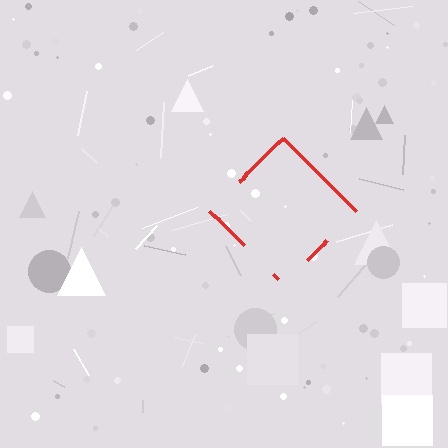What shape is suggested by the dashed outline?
The dashed outline suggests a diamond.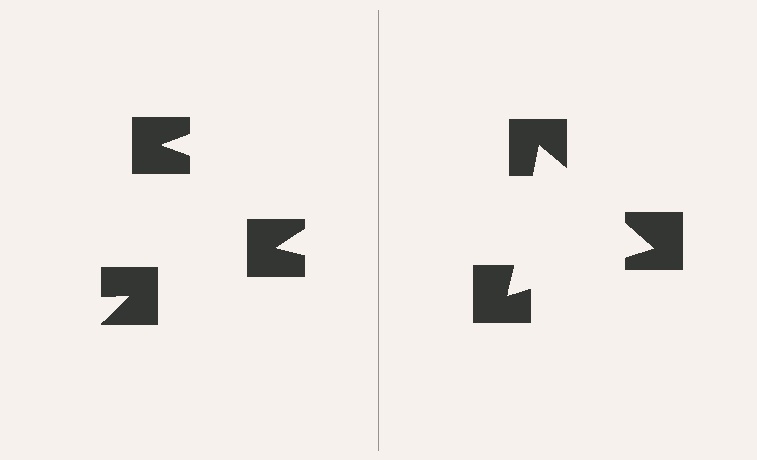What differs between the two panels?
The notched squares are positioned identically on both sides; only the wedge orientations differ. On the right they align to a triangle; on the left they are misaligned.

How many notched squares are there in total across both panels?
6 — 3 on each side.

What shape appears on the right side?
An illusory triangle.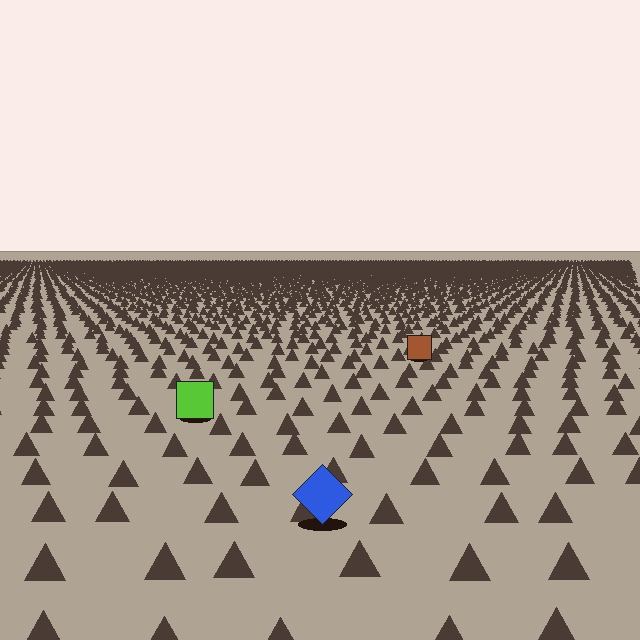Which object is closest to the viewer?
The blue diamond is closest. The texture marks near it are larger and more spread out.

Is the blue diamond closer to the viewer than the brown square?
Yes. The blue diamond is closer — you can tell from the texture gradient: the ground texture is coarser near it.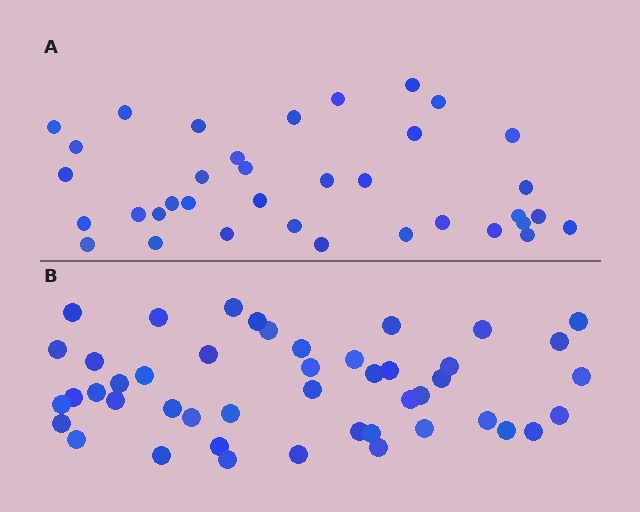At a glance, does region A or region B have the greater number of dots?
Region B (the bottom region) has more dots.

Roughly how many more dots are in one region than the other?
Region B has roughly 10 or so more dots than region A.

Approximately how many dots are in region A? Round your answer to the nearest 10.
About 40 dots. (The exact count is 36, which rounds to 40.)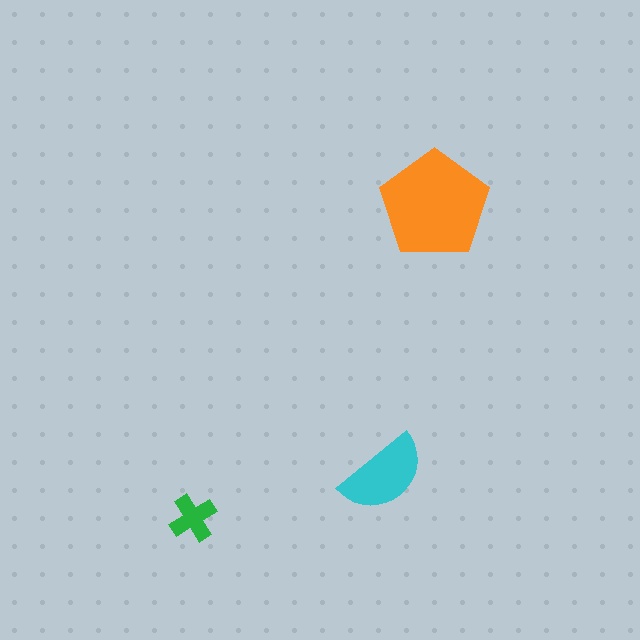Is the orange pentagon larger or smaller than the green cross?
Larger.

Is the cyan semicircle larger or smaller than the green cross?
Larger.